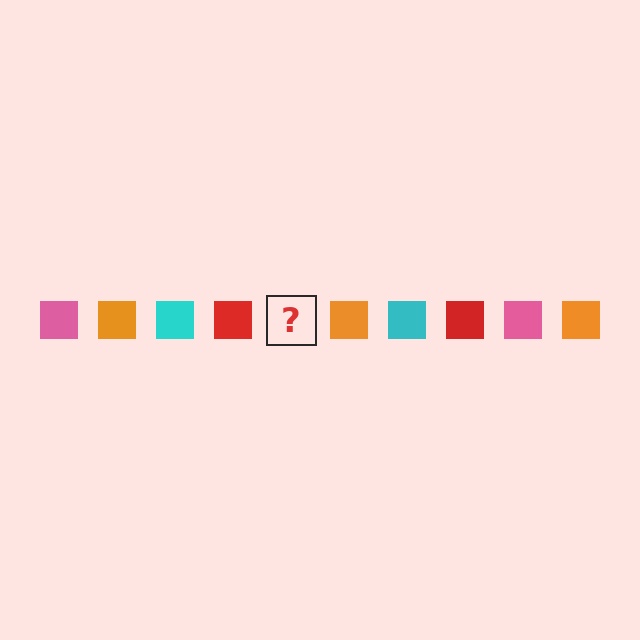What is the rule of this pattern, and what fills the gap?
The rule is that the pattern cycles through pink, orange, cyan, red squares. The gap should be filled with a pink square.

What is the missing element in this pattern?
The missing element is a pink square.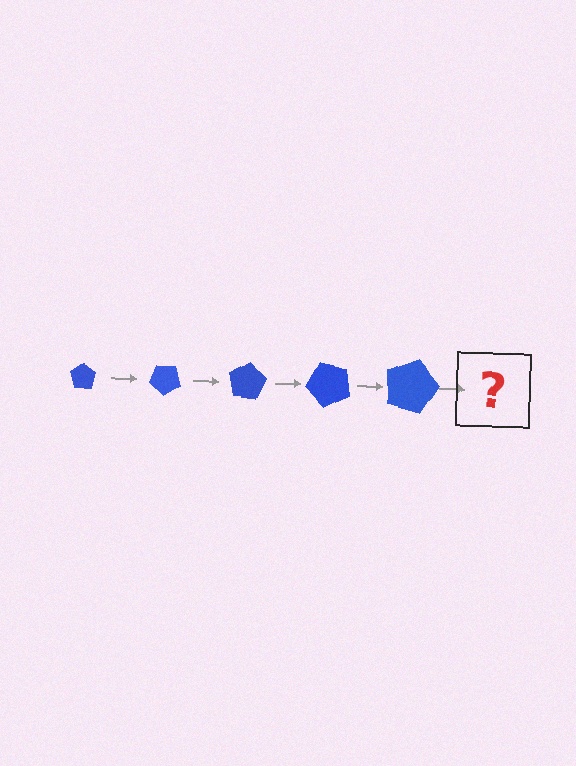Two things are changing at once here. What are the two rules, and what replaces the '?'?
The two rules are that the pentagon grows larger each step and it rotates 40 degrees each step. The '?' should be a pentagon, larger than the previous one and rotated 200 degrees from the start.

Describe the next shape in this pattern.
It should be a pentagon, larger than the previous one and rotated 200 degrees from the start.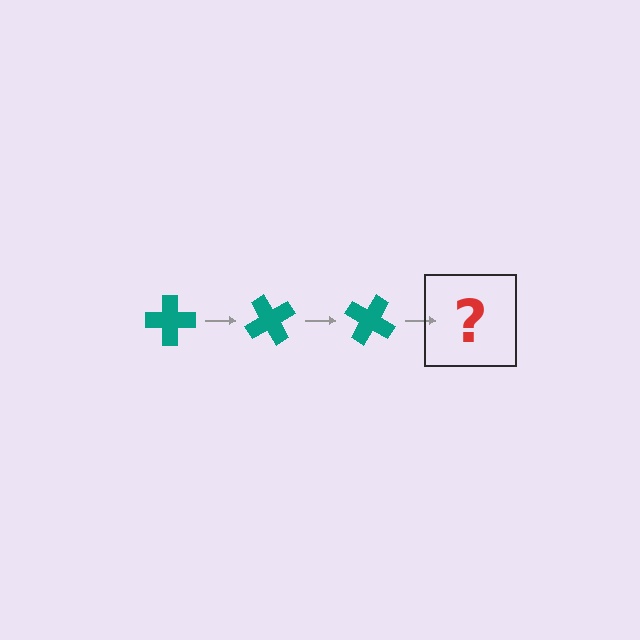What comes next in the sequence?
The next element should be a teal cross rotated 180 degrees.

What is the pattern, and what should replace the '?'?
The pattern is that the cross rotates 60 degrees each step. The '?' should be a teal cross rotated 180 degrees.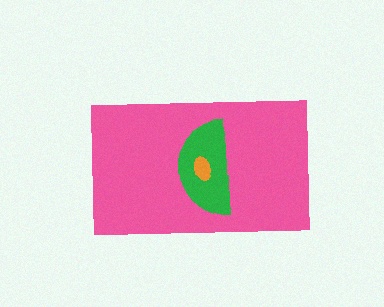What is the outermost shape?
The pink rectangle.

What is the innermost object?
The orange ellipse.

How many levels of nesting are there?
3.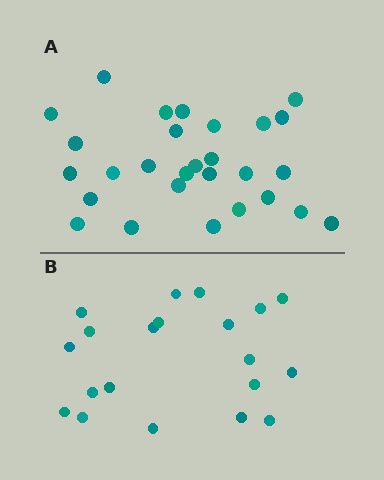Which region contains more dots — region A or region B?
Region A (the top region) has more dots.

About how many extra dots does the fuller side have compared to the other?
Region A has roughly 8 or so more dots than region B.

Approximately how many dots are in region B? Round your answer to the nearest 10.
About 20 dots.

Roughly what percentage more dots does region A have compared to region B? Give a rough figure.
About 40% more.